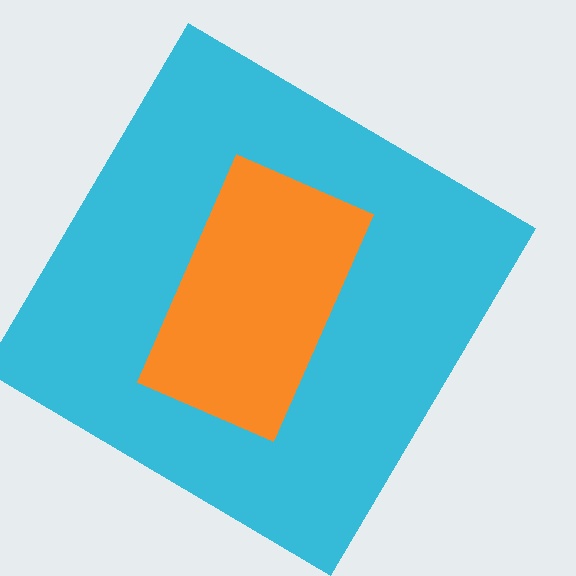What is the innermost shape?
The orange rectangle.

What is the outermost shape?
The cyan diamond.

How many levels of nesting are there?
2.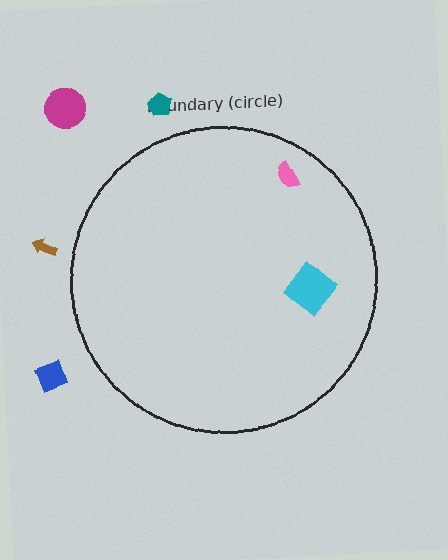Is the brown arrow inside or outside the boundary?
Outside.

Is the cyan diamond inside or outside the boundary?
Inside.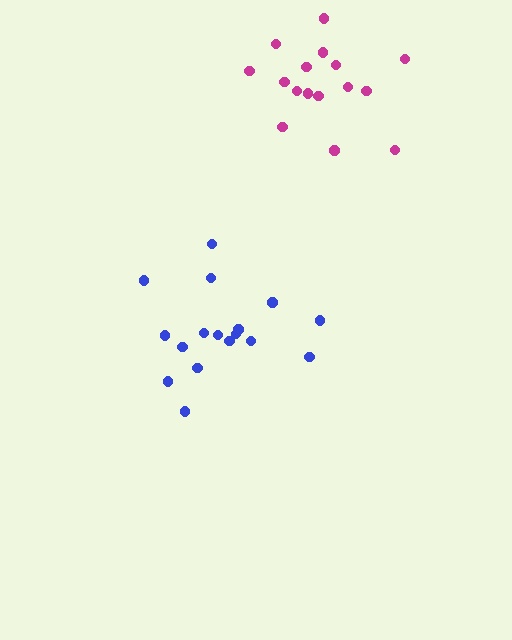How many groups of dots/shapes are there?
There are 2 groups.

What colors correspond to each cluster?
The clusters are colored: magenta, blue.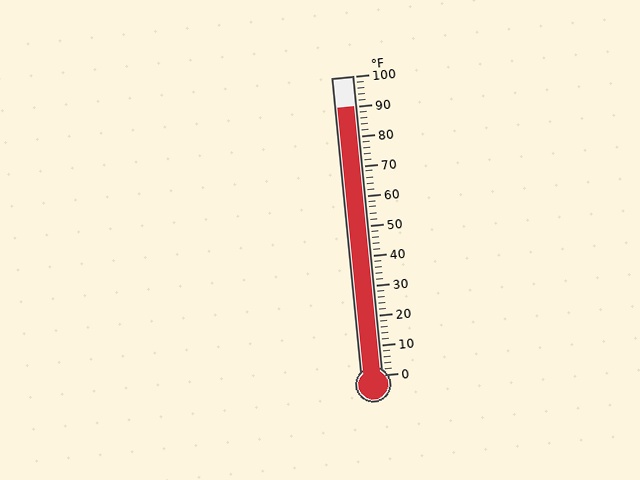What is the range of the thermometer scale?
The thermometer scale ranges from 0°F to 100°F.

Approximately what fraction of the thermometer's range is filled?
The thermometer is filled to approximately 90% of its range.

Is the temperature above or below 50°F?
The temperature is above 50°F.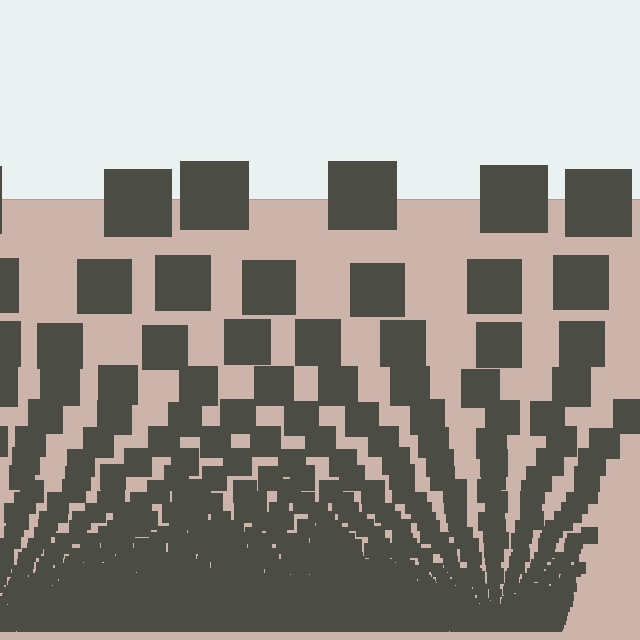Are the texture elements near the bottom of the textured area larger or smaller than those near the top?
Smaller. The gradient is inverted — elements near the bottom are smaller and denser.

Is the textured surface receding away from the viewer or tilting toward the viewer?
The surface appears to tilt toward the viewer. Texture elements get larger and sparser toward the top.